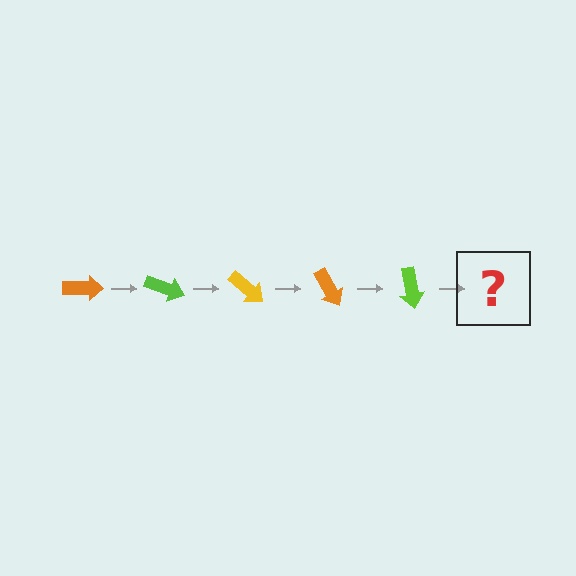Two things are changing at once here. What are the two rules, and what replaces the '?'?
The two rules are that it rotates 20 degrees each step and the color cycles through orange, lime, and yellow. The '?' should be a yellow arrow, rotated 100 degrees from the start.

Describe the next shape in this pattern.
It should be a yellow arrow, rotated 100 degrees from the start.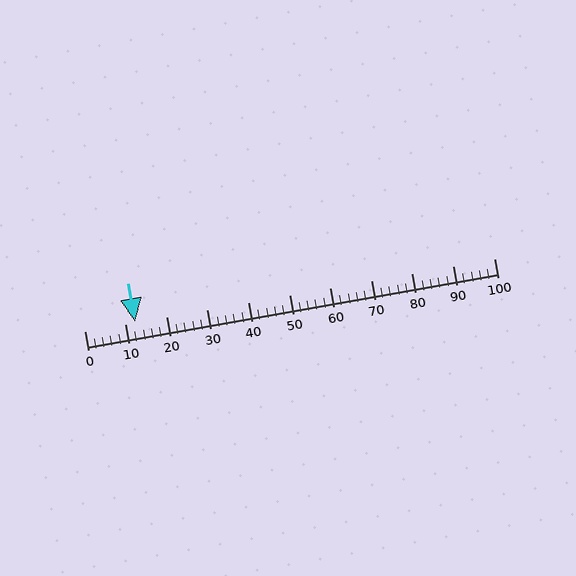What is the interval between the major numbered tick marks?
The major tick marks are spaced 10 units apart.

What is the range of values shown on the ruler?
The ruler shows values from 0 to 100.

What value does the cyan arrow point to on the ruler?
The cyan arrow points to approximately 12.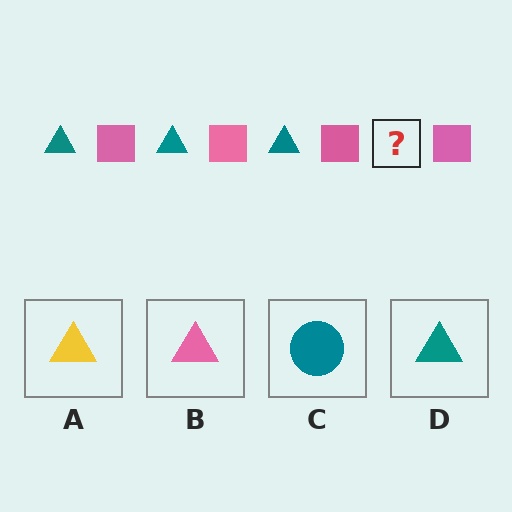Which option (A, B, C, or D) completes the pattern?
D.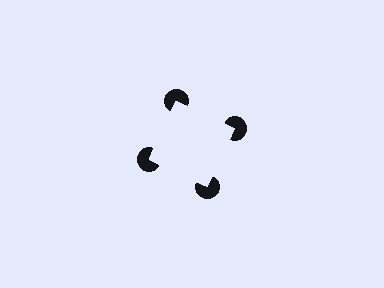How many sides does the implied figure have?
4 sides.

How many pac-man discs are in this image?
There are 4 — one at each vertex of the illusory square.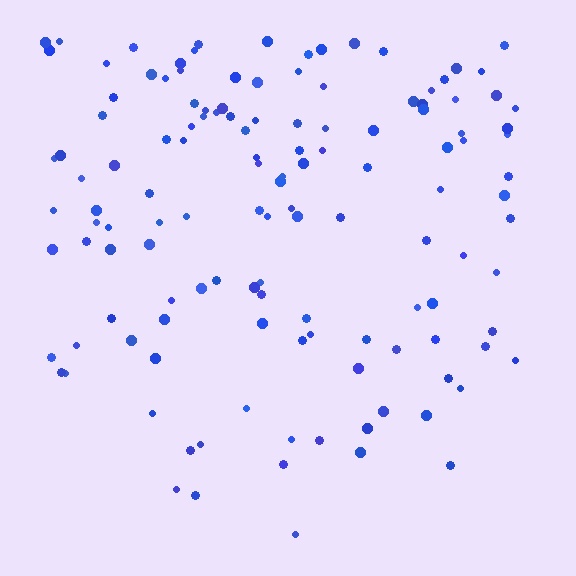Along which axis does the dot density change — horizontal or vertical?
Vertical.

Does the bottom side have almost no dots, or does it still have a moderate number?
Still a moderate number, just noticeably fewer than the top.